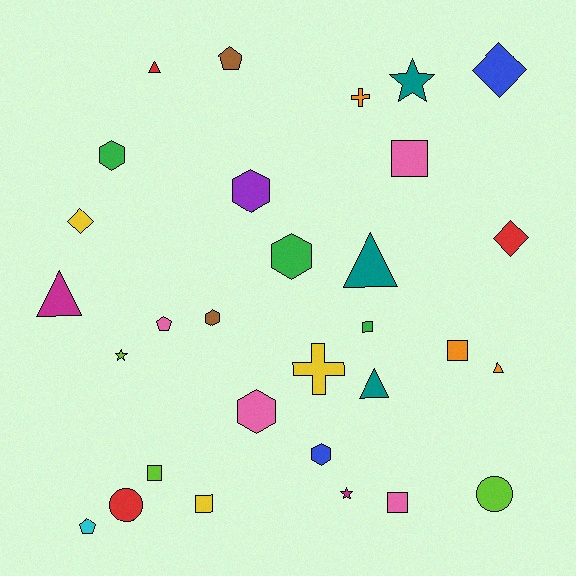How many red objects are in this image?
There are 3 red objects.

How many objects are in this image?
There are 30 objects.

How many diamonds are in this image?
There are 3 diamonds.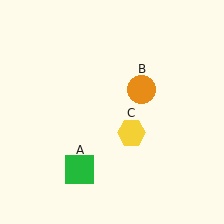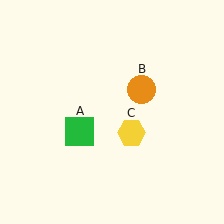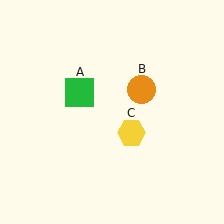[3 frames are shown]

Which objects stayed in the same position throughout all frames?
Orange circle (object B) and yellow hexagon (object C) remained stationary.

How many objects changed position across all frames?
1 object changed position: green square (object A).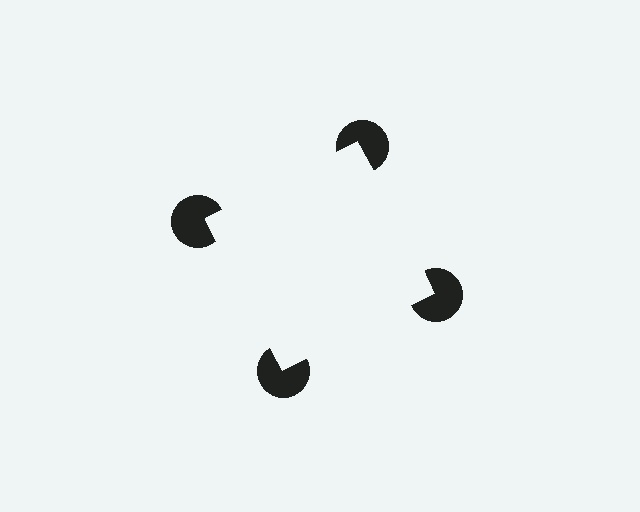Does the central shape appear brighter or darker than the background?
It typically appears slightly brighter than the background, even though no actual brightness change is drawn.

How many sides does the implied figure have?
4 sides.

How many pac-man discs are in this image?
There are 4 — one at each vertex of the illusory square.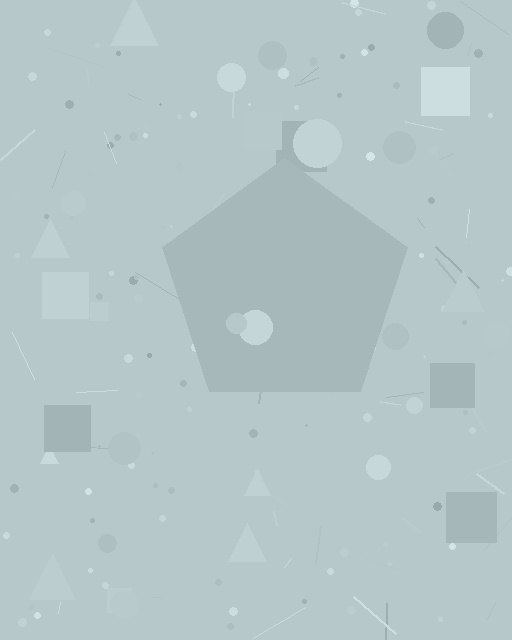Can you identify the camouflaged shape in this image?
The camouflaged shape is a pentagon.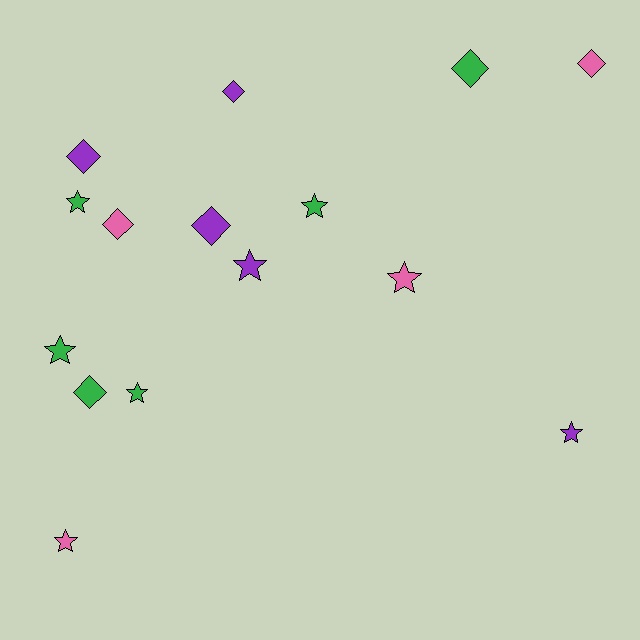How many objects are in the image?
There are 15 objects.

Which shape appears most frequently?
Star, with 8 objects.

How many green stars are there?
There are 4 green stars.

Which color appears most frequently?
Green, with 6 objects.